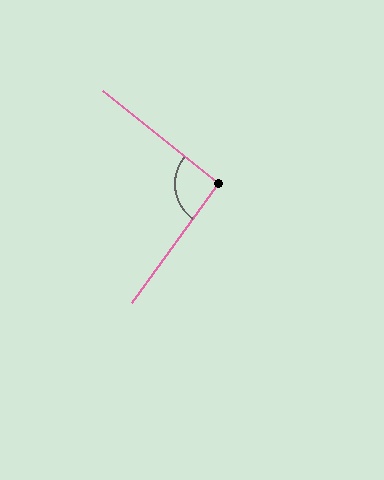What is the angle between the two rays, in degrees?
Approximately 93 degrees.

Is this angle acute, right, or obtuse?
It is approximately a right angle.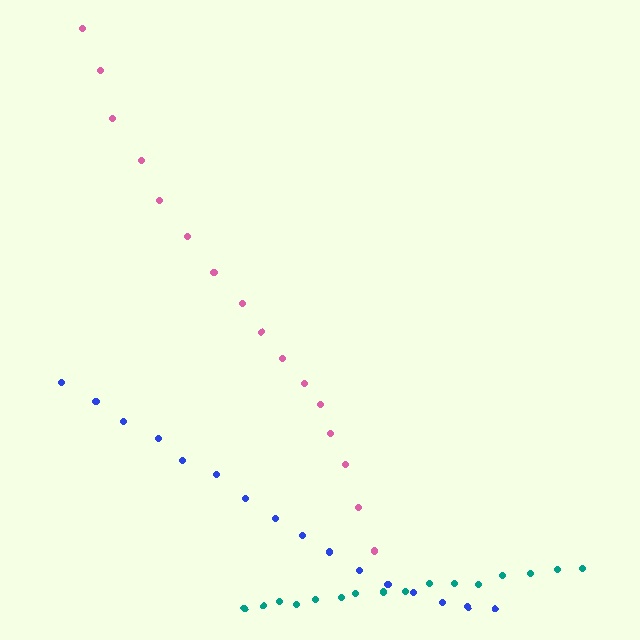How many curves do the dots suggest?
There are 3 distinct paths.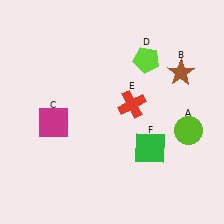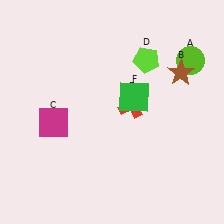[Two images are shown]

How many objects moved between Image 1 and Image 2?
2 objects moved between the two images.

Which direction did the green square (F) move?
The green square (F) moved up.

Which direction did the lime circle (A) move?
The lime circle (A) moved up.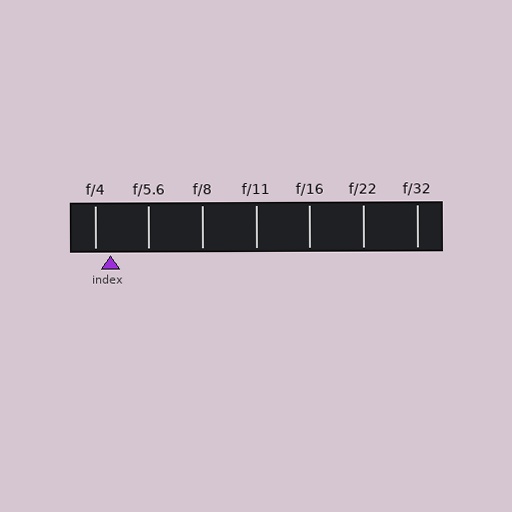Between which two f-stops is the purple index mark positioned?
The index mark is between f/4 and f/5.6.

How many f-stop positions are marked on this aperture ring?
There are 7 f-stop positions marked.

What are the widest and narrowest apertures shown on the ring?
The widest aperture shown is f/4 and the narrowest is f/32.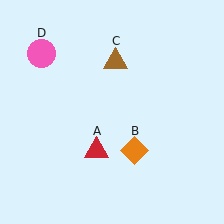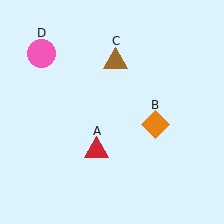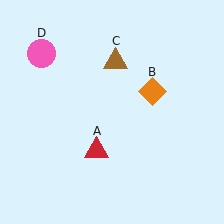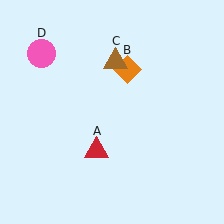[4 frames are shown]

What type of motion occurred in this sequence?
The orange diamond (object B) rotated counterclockwise around the center of the scene.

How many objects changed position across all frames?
1 object changed position: orange diamond (object B).